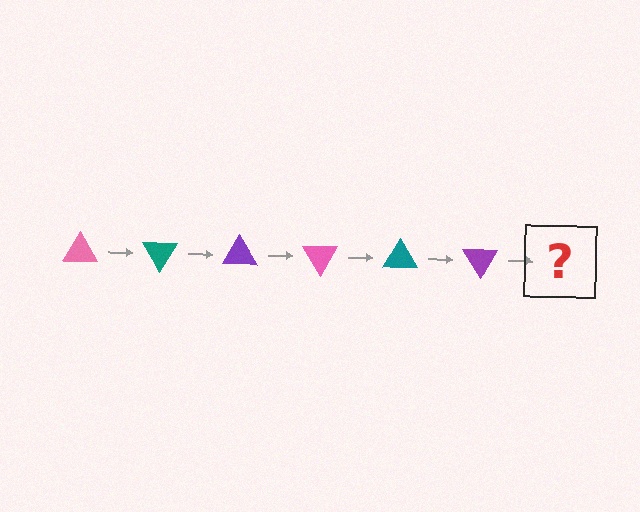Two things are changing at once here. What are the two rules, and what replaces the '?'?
The two rules are that it rotates 60 degrees each step and the color cycles through pink, teal, and purple. The '?' should be a pink triangle, rotated 360 degrees from the start.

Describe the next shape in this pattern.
It should be a pink triangle, rotated 360 degrees from the start.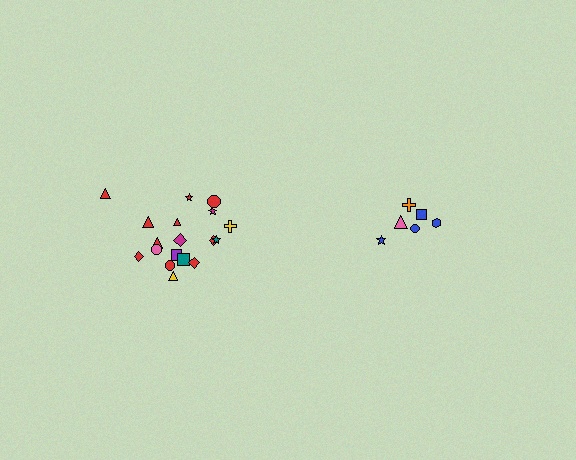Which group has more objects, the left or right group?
The left group.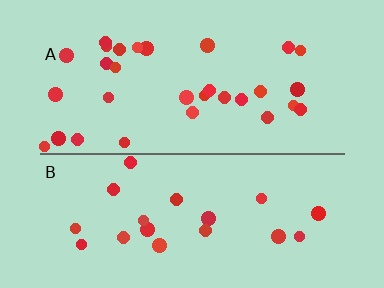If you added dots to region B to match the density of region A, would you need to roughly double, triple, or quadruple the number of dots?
Approximately double.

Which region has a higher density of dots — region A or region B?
A (the top).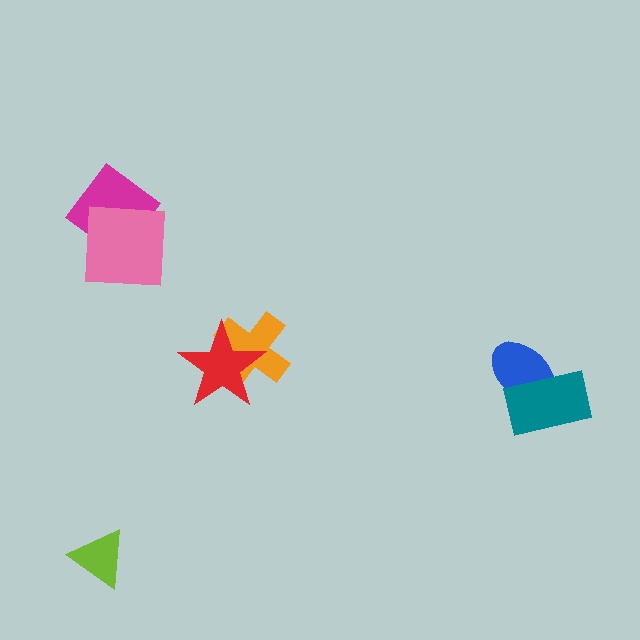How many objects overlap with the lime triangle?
0 objects overlap with the lime triangle.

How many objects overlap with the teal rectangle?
1 object overlaps with the teal rectangle.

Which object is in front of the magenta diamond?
The pink square is in front of the magenta diamond.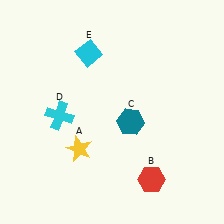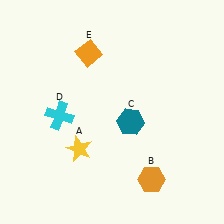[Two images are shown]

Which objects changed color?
B changed from red to orange. E changed from cyan to orange.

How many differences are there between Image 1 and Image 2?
There are 2 differences between the two images.